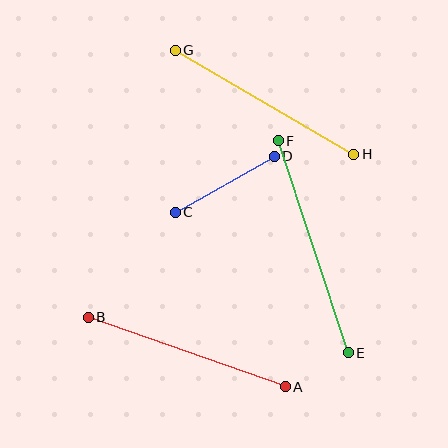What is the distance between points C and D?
The distance is approximately 114 pixels.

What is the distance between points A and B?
The distance is approximately 209 pixels.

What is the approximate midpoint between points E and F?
The midpoint is at approximately (313, 247) pixels.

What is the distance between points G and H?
The distance is approximately 207 pixels.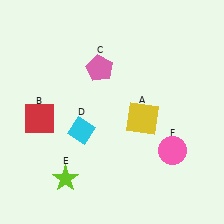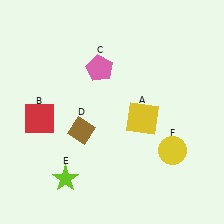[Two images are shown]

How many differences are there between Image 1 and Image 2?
There are 2 differences between the two images.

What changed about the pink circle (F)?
In Image 1, F is pink. In Image 2, it changed to yellow.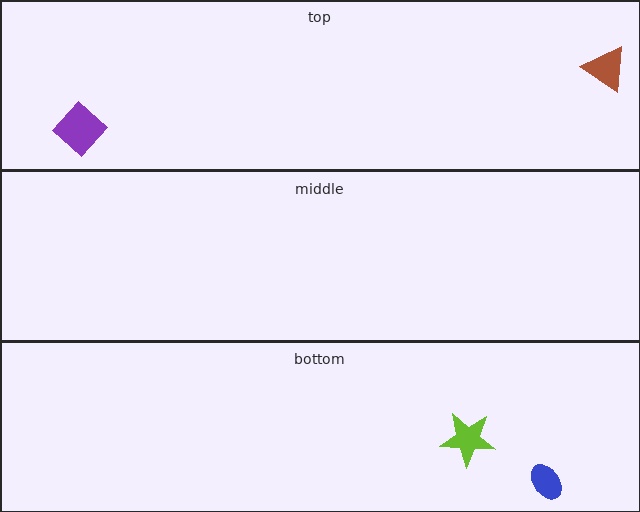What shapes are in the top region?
The brown triangle, the purple diamond.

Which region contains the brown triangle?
The top region.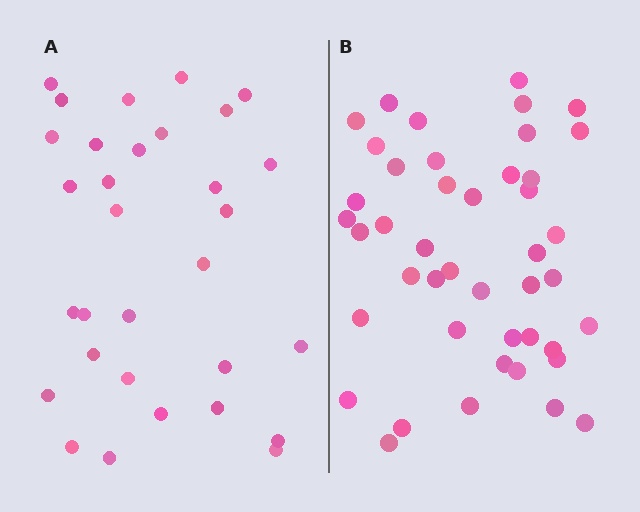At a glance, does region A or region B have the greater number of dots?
Region B (the right region) has more dots.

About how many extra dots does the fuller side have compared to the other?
Region B has approximately 15 more dots than region A.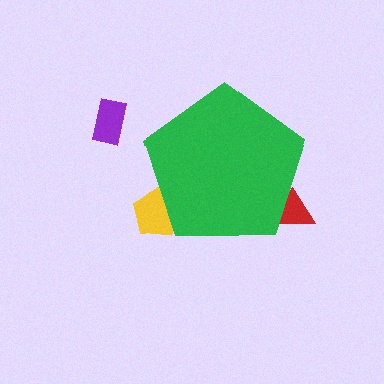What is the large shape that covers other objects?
A green pentagon.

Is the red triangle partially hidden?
Yes, the red triangle is partially hidden behind the green pentagon.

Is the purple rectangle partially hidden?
No, the purple rectangle is fully visible.